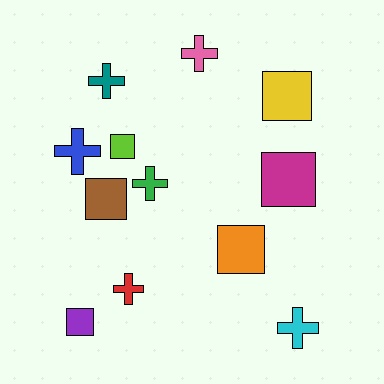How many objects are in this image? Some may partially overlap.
There are 12 objects.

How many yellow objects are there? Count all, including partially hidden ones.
There is 1 yellow object.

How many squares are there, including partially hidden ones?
There are 6 squares.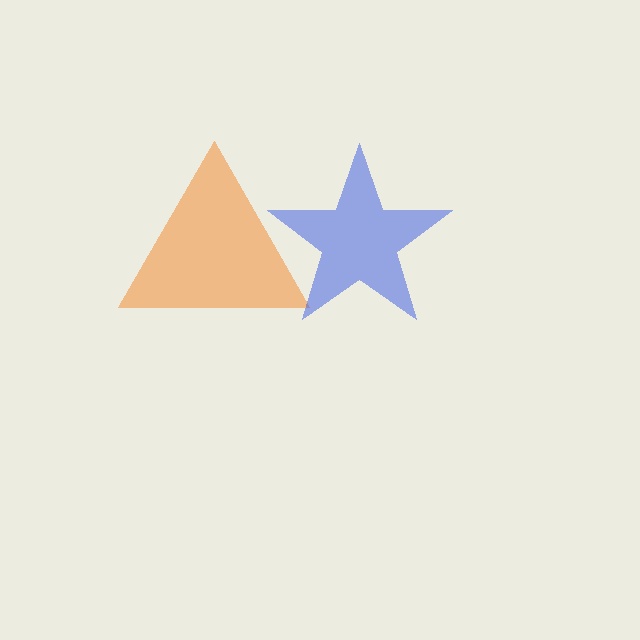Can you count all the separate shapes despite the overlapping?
Yes, there are 2 separate shapes.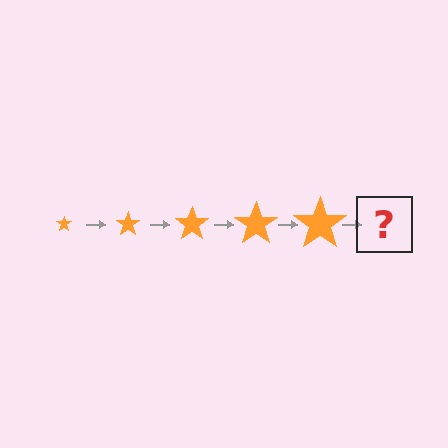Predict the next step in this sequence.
The next step is an orange star, larger than the previous one.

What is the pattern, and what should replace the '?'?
The pattern is that the star gets progressively larger each step. The '?' should be an orange star, larger than the previous one.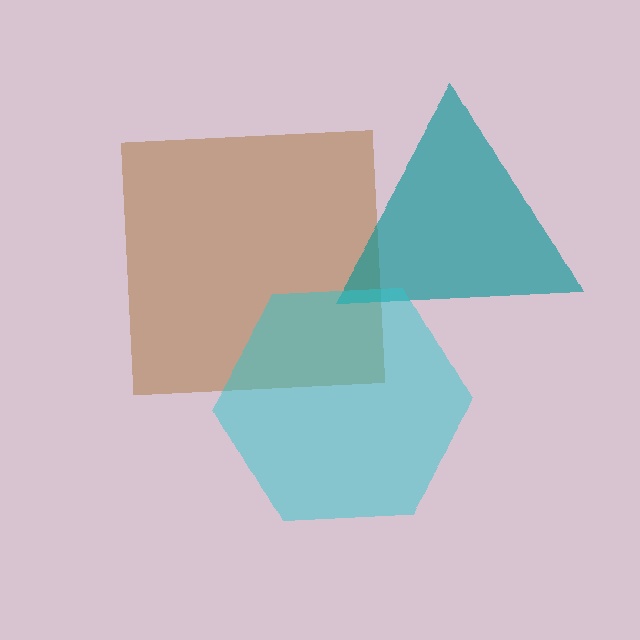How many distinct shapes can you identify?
There are 3 distinct shapes: a brown square, a teal triangle, a cyan hexagon.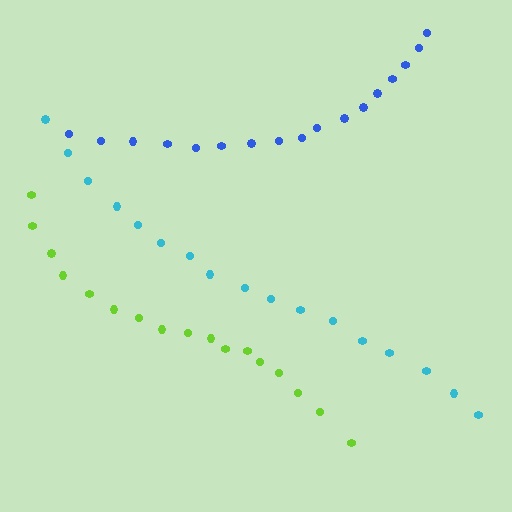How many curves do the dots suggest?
There are 3 distinct paths.